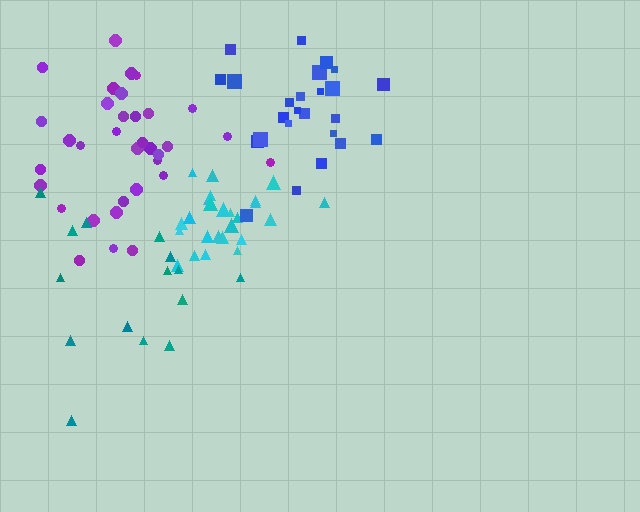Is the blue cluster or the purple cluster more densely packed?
Blue.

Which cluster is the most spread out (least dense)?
Teal.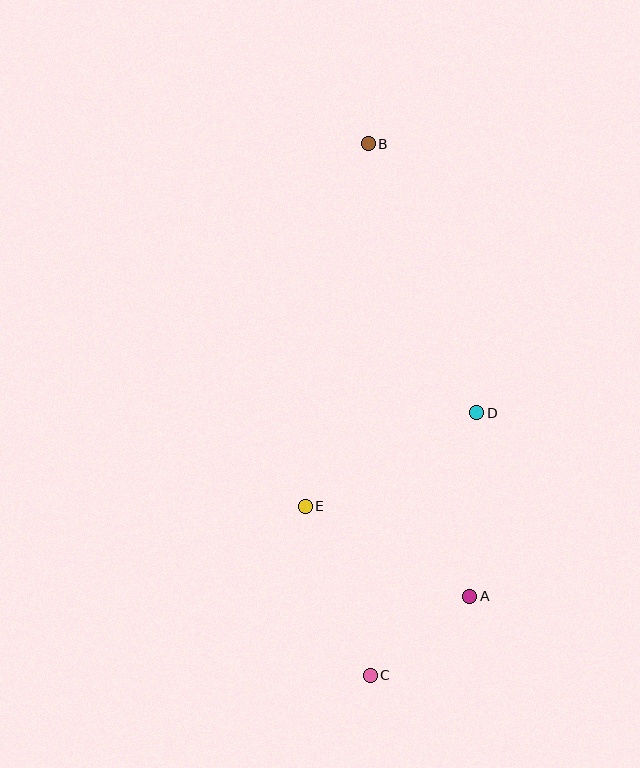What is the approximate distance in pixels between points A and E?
The distance between A and E is approximately 187 pixels.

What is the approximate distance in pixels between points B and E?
The distance between B and E is approximately 368 pixels.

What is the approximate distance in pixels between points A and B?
The distance between A and B is approximately 464 pixels.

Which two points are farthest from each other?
Points B and C are farthest from each other.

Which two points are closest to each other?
Points A and C are closest to each other.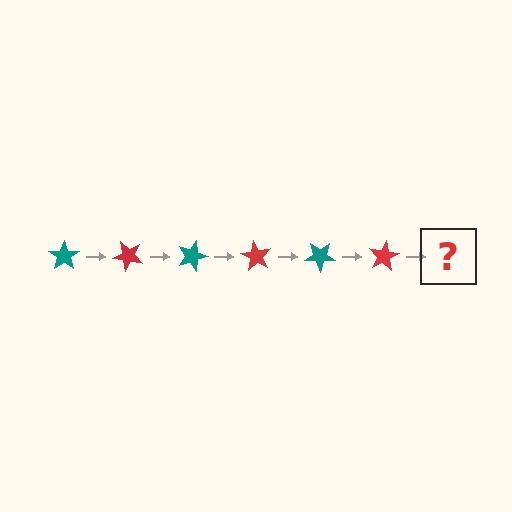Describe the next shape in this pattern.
It should be a teal star, rotated 270 degrees from the start.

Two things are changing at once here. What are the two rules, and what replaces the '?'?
The two rules are that it rotates 45 degrees each step and the color cycles through teal and red. The '?' should be a teal star, rotated 270 degrees from the start.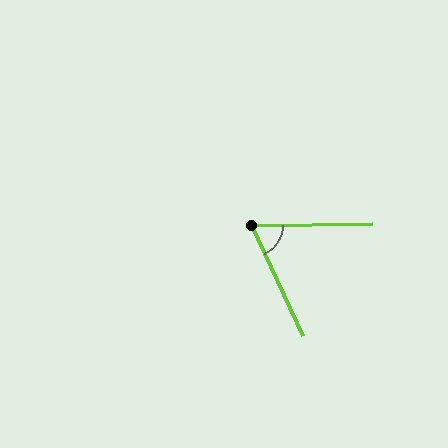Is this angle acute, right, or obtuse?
It is acute.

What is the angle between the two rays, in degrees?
Approximately 66 degrees.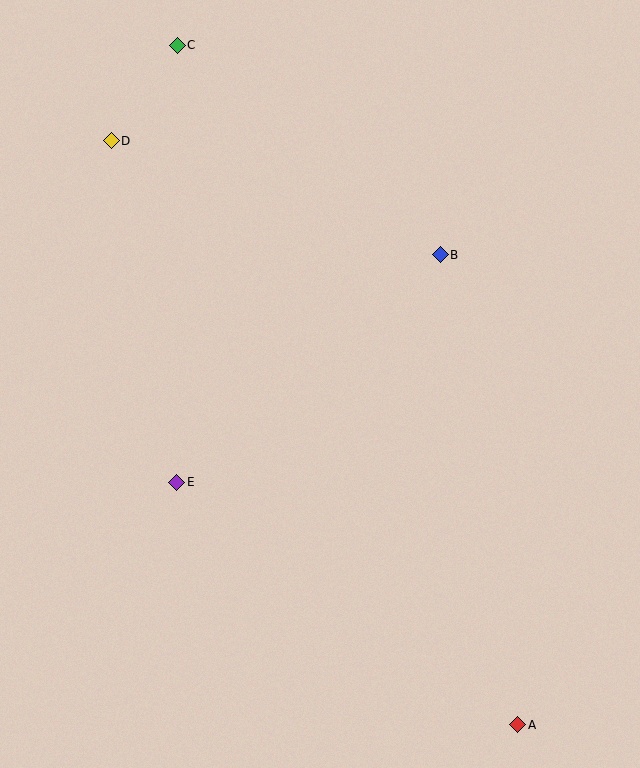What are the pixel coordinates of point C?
Point C is at (177, 45).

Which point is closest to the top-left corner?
Point D is closest to the top-left corner.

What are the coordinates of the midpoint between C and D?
The midpoint between C and D is at (144, 93).